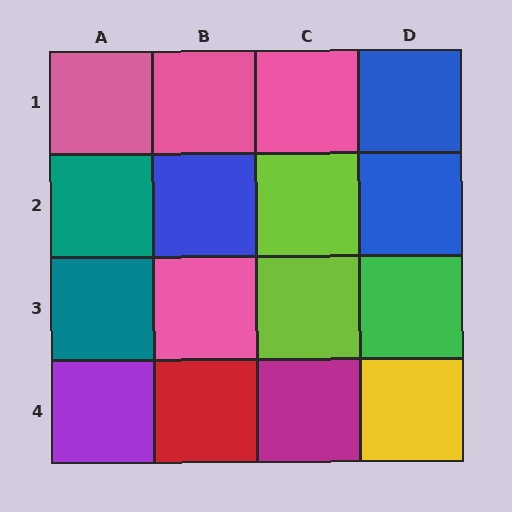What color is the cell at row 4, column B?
Red.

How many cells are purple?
1 cell is purple.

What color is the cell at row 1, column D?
Blue.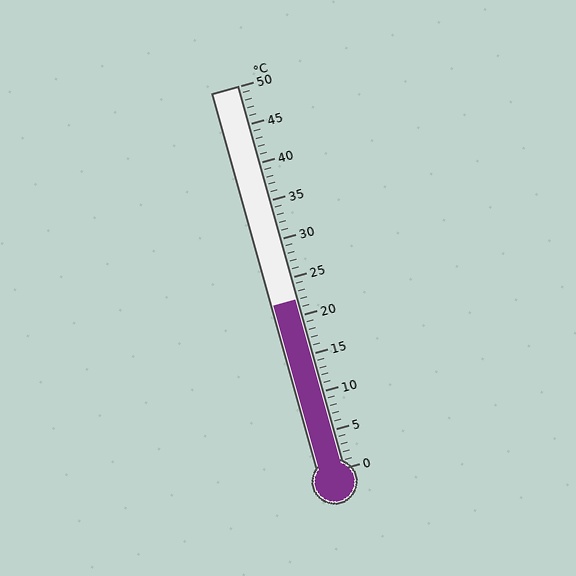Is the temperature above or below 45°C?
The temperature is below 45°C.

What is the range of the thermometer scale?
The thermometer scale ranges from 0°C to 50°C.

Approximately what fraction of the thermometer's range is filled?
The thermometer is filled to approximately 45% of its range.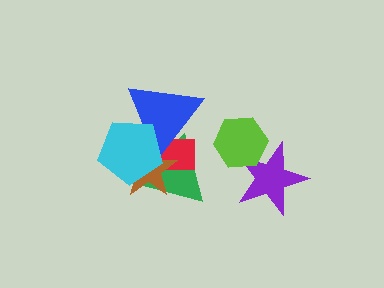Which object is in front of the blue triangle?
The cyan pentagon is in front of the blue triangle.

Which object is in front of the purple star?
The lime hexagon is in front of the purple star.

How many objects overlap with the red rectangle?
4 objects overlap with the red rectangle.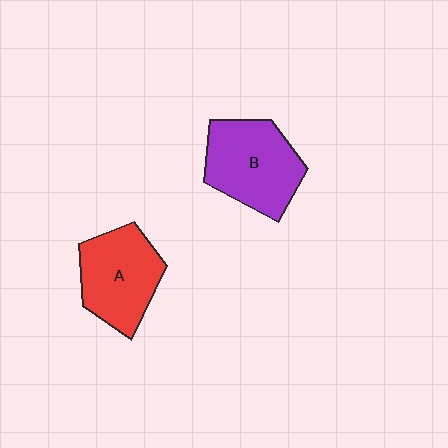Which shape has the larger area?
Shape B (purple).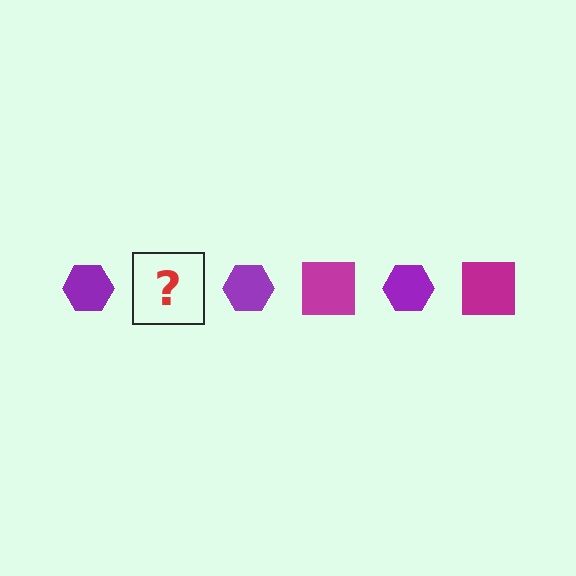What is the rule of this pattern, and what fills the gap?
The rule is that the pattern alternates between purple hexagon and magenta square. The gap should be filled with a magenta square.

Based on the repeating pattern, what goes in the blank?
The blank should be a magenta square.